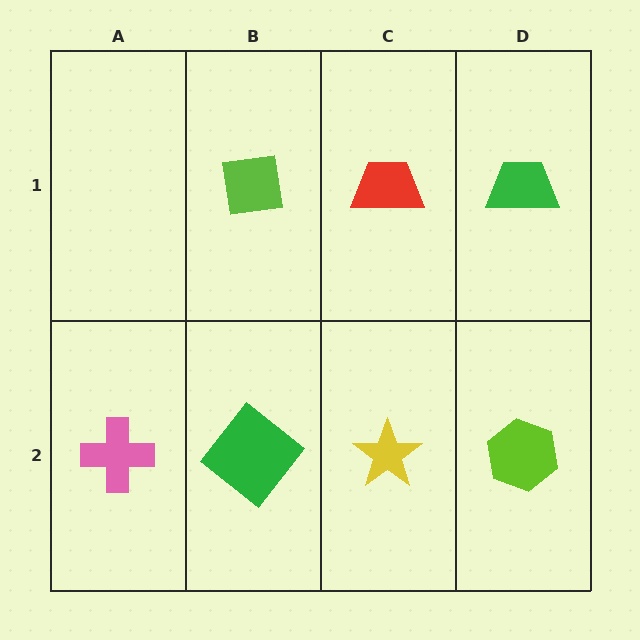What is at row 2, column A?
A pink cross.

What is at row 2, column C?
A yellow star.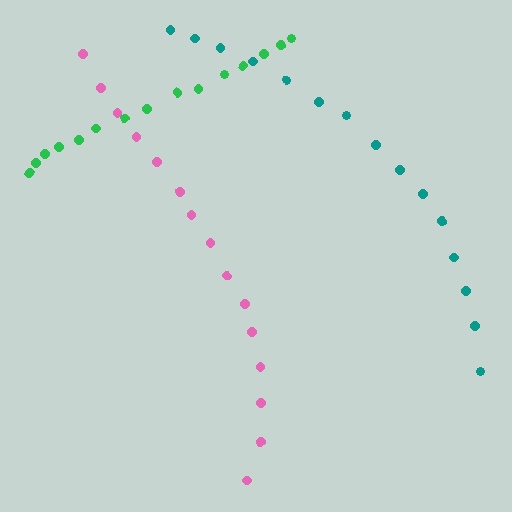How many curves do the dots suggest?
There are 3 distinct paths.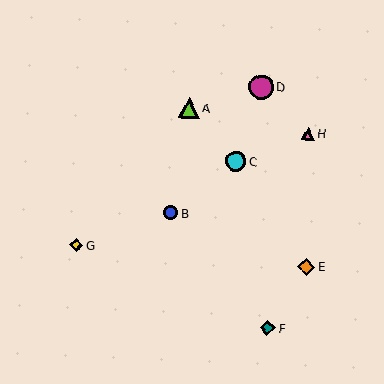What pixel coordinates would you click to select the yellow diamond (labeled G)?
Click at (76, 245) to select the yellow diamond G.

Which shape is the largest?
The magenta circle (labeled D) is the largest.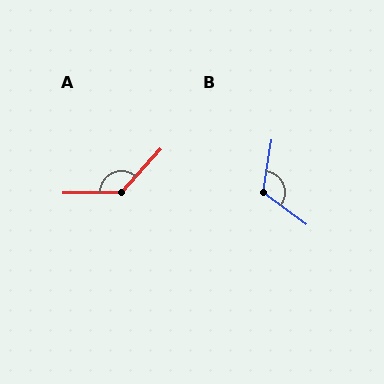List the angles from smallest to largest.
B (118°), A (133°).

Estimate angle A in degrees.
Approximately 133 degrees.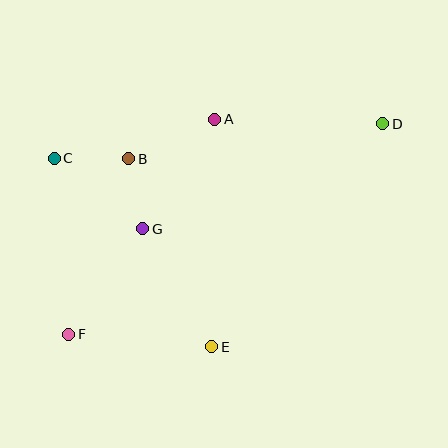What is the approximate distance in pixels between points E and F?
The distance between E and F is approximately 143 pixels.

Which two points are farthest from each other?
Points D and F are farthest from each other.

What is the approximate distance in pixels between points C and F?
The distance between C and F is approximately 176 pixels.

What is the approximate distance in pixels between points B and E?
The distance between B and E is approximately 206 pixels.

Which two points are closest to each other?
Points B and G are closest to each other.